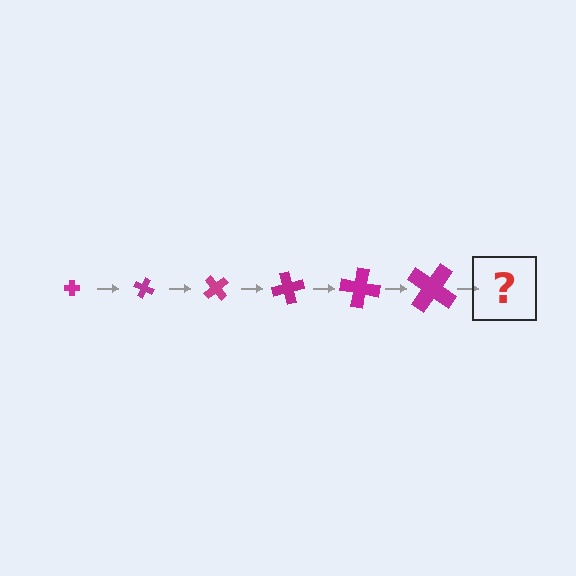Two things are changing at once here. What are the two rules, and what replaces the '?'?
The two rules are that the cross grows larger each step and it rotates 25 degrees each step. The '?' should be a cross, larger than the previous one and rotated 150 degrees from the start.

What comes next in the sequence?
The next element should be a cross, larger than the previous one and rotated 150 degrees from the start.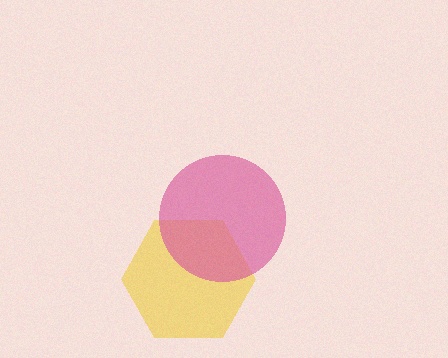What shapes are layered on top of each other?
The layered shapes are: a yellow hexagon, a pink circle.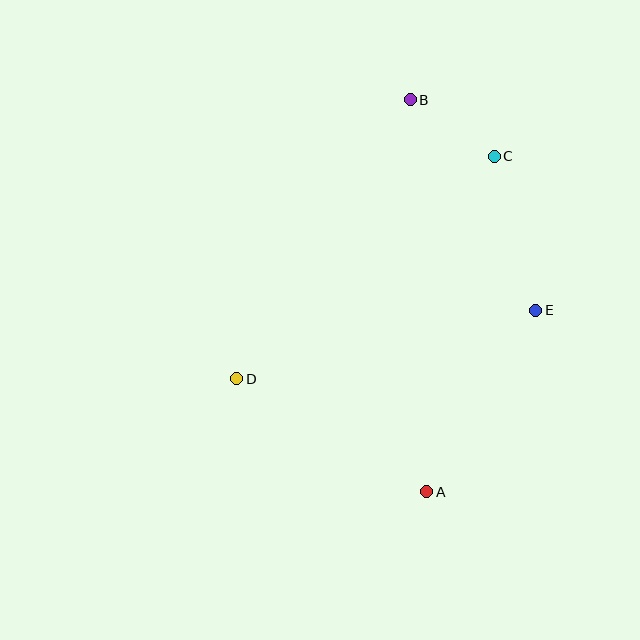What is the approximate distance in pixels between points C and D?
The distance between C and D is approximately 341 pixels.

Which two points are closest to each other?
Points B and C are closest to each other.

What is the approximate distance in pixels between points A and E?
The distance between A and E is approximately 212 pixels.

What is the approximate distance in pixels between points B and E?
The distance between B and E is approximately 245 pixels.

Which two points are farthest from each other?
Points A and B are farthest from each other.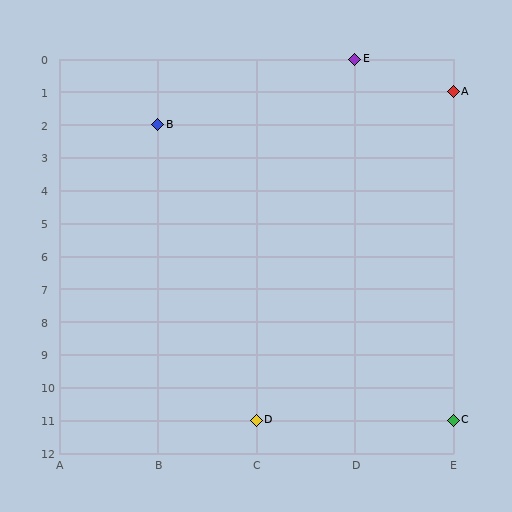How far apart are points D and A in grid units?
Points D and A are 2 columns and 10 rows apart (about 10.2 grid units diagonally).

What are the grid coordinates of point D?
Point D is at grid coordinates (C, 11).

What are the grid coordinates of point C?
Point C is at grid coordinates (E, 11).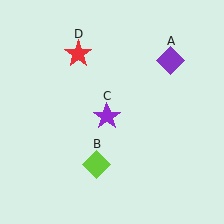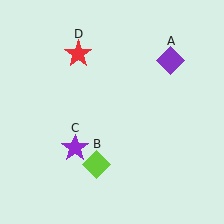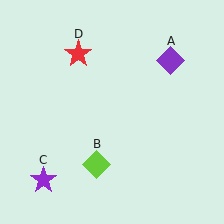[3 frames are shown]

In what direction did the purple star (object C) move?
The purple star (object C) moved down and to the left.